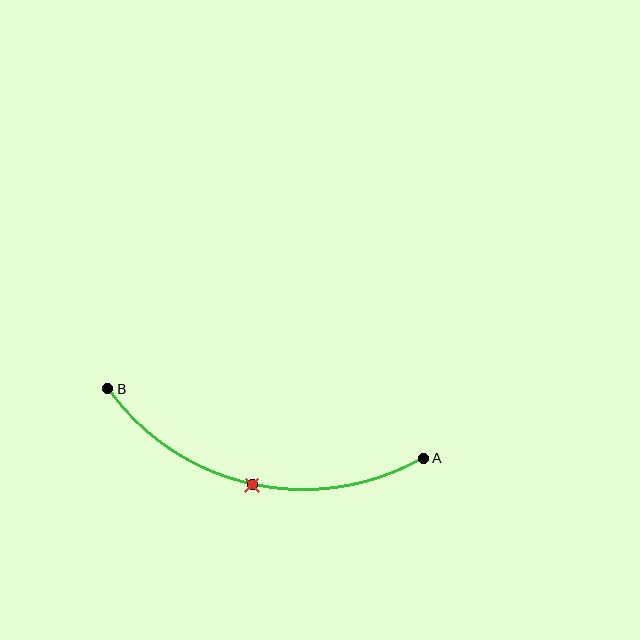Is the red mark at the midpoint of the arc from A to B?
Yes. The red mark lies on the arc at equal arc-length from both A and B — it is the arc midpoint.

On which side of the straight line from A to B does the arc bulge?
The arc bulges below the straight line connecting A and B.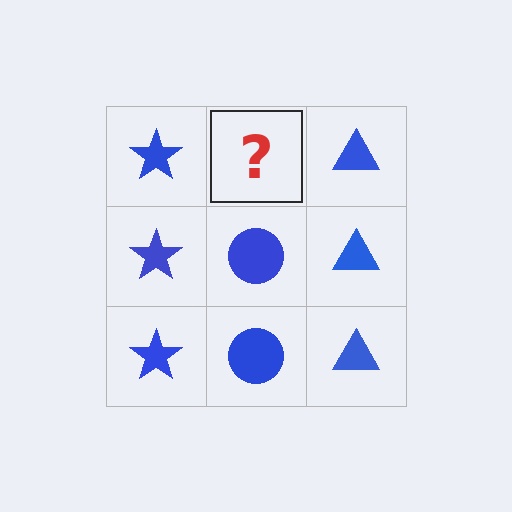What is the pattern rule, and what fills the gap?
The rule is that each column has a consistent shape. The gap should be filled with a blue circle.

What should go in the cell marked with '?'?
The missing cell should contain a blue circle.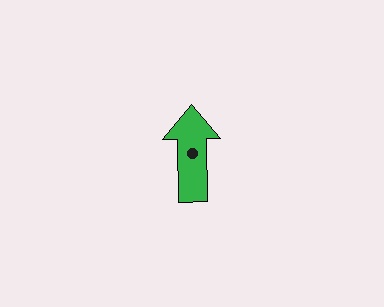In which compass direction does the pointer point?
North.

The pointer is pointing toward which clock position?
Roughly 12 o'clock.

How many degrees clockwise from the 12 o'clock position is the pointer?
Approximately 359 degrees.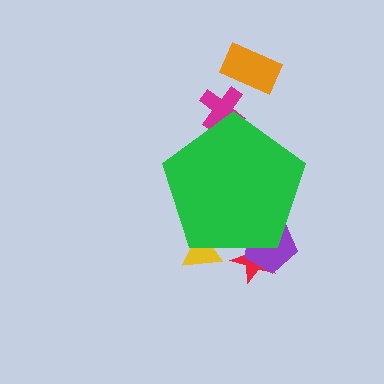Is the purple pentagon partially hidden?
Yes, the purple pentagon is partially hidden behind the green pentagon.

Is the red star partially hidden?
Yes, the red star is partially hidden behind the green pentagon.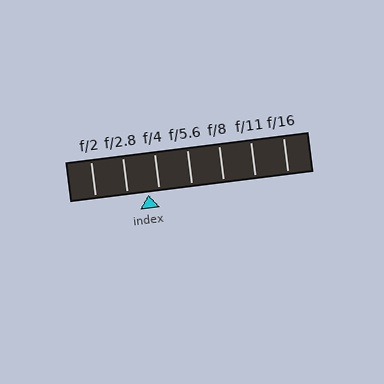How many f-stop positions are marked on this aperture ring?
There are 7 f-stop positions marked.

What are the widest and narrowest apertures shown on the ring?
The widest aperture shown is f/2 and the narrowest is f/16.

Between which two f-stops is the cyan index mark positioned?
The index mark is between f/2.8 and f/4.